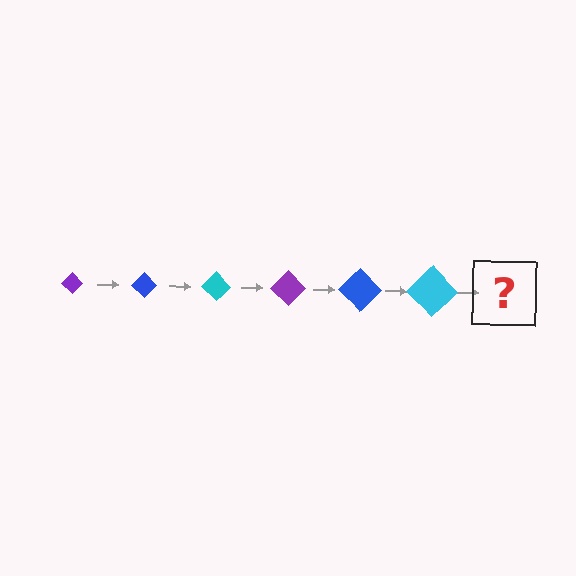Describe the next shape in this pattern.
It should be a purple diamond, larger than the previous one.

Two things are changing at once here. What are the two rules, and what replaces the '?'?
The two rules are that the diamond grows larger each step and the color cycles through purple, blue, and cyan. The '?' should be a purple diamond, larger than the previous one.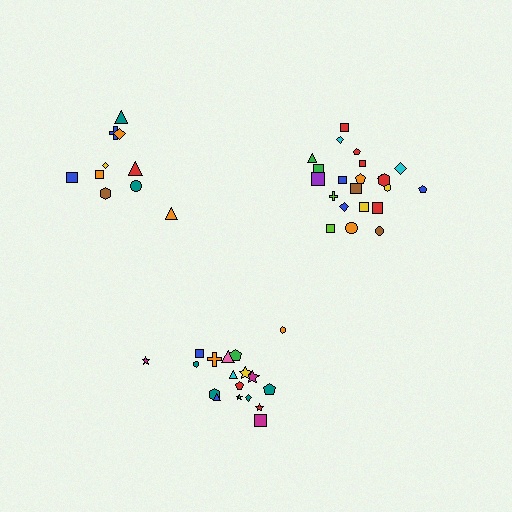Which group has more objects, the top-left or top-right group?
The top-right group.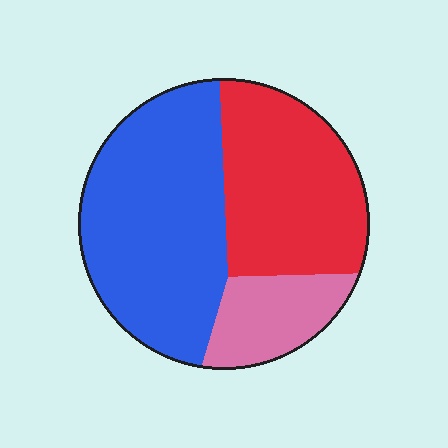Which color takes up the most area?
Blue, at roughly 50%.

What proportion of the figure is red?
Red takes up between a quarter and a half of the figure.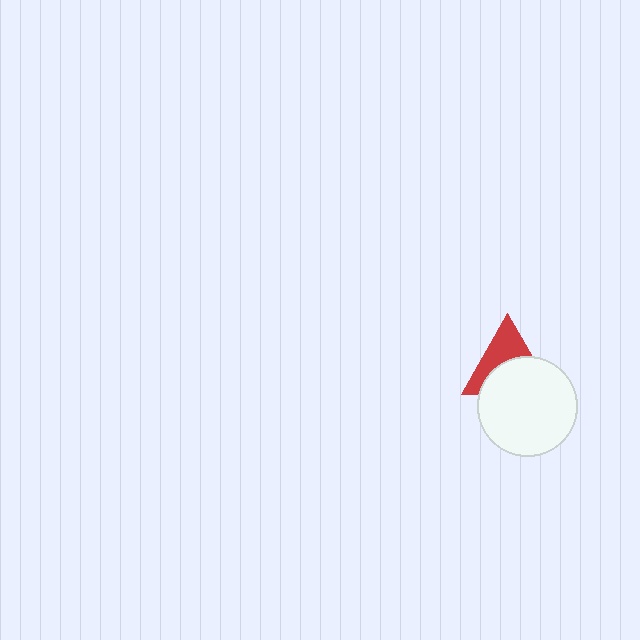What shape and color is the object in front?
The object in front is a white circle.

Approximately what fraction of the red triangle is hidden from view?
Roughly 54% of the red triangle is hidden behind the white circle.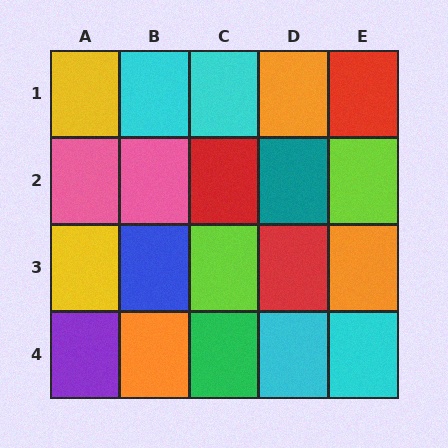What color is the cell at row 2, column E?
Lime.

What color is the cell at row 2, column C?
Red.